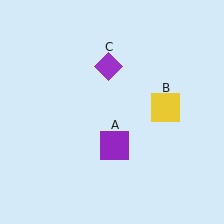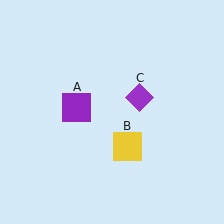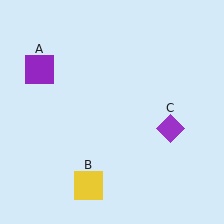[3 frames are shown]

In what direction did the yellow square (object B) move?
The yellow square (object B) moved down and to the left.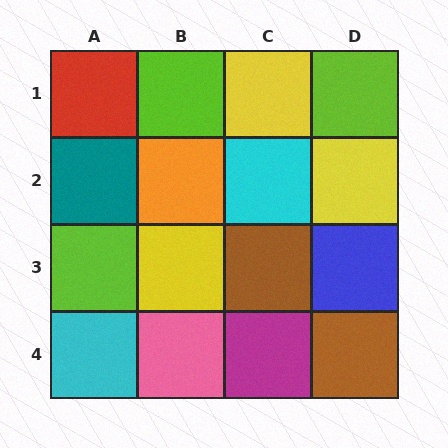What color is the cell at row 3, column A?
Lime.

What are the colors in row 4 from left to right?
Cyan, pink, magenta, brown.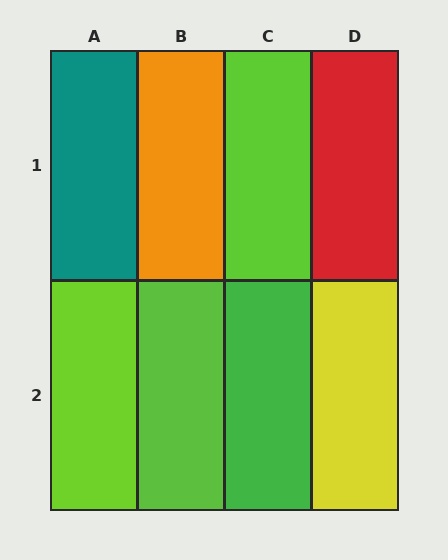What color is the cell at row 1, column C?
Lime.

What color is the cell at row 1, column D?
Red.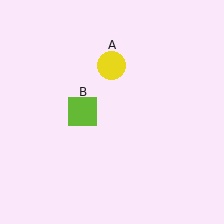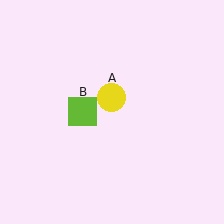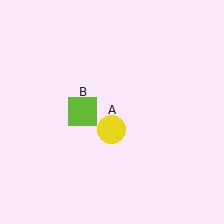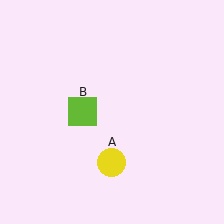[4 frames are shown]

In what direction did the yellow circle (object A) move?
The yellow circle (object A) moved down.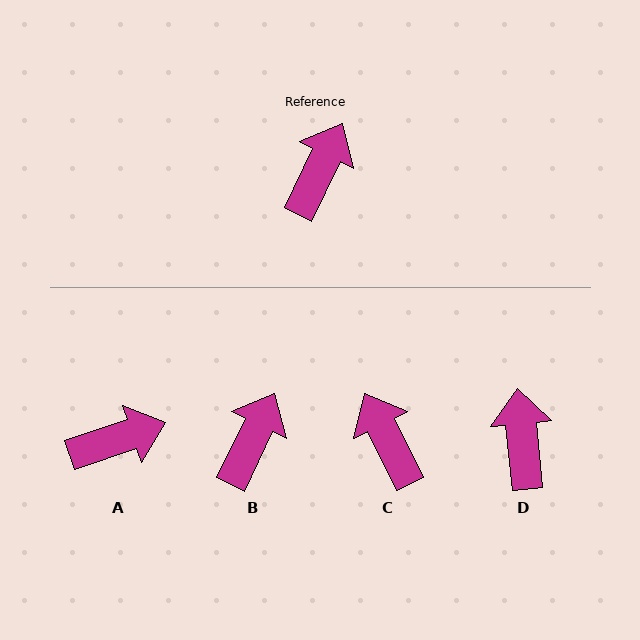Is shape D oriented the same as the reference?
No, it is off by about 32 degrees.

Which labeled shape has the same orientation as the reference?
B.